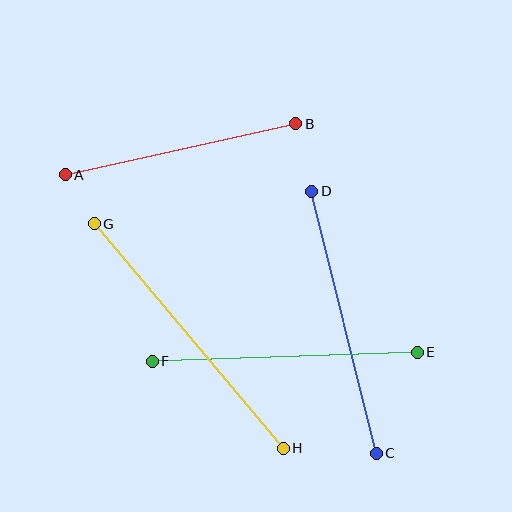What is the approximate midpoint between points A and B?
The midpoint is at approximately (180, 149) pixels.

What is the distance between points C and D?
The distance is approximately 270 pixels.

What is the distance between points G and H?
The distance is approximately 294 pixels.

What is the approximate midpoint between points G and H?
The midpoint is at approximately (189, 336) pixels.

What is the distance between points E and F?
The distance is approximately 265 pixels.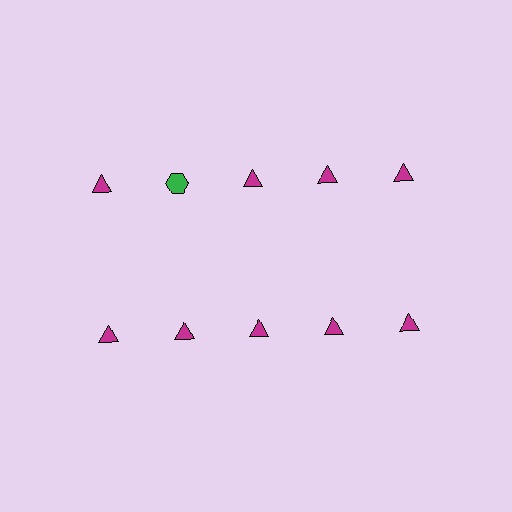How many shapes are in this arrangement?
There are 10 shapes arranged in a grid pattern.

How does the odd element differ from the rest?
It differs in both color (green instead of magenta) and shape (hexagon instead of triangle).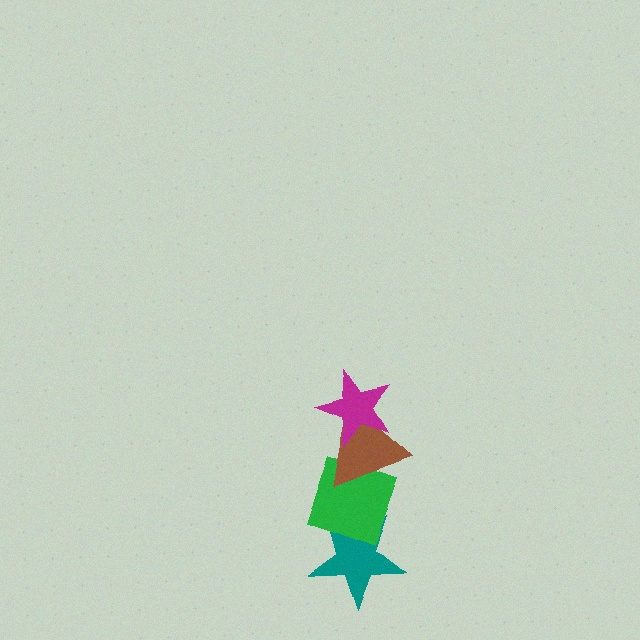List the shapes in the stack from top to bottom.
From top to bottom: the magenta star, the brown triangle, the green diamond, the teal star.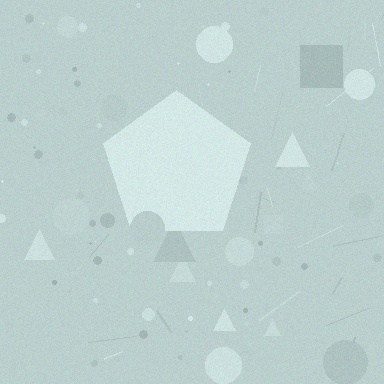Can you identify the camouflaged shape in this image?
The camouflaged shape is a pentagon.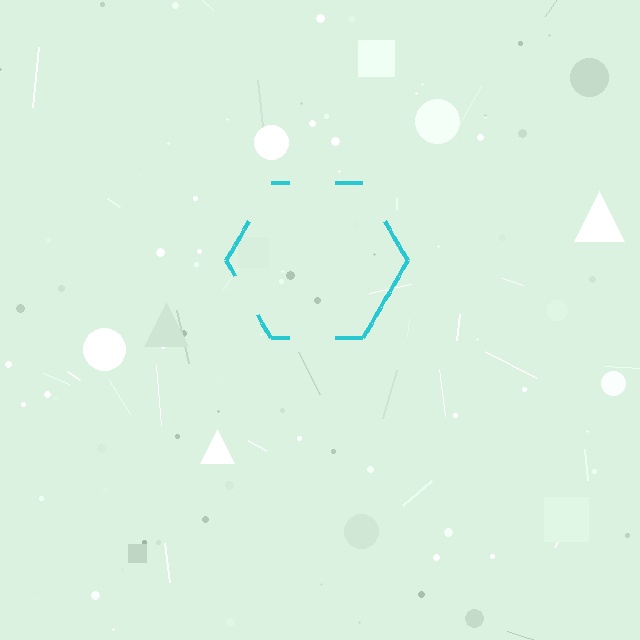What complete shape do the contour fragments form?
The contour fragments form a hexagon.